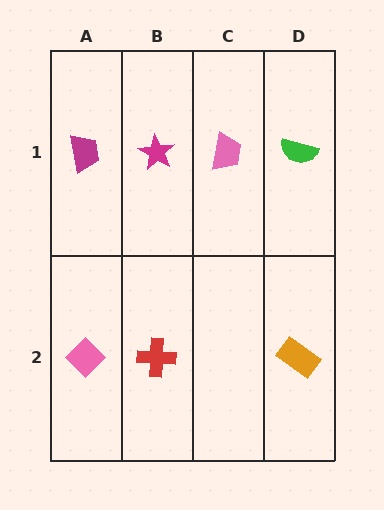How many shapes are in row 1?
4 shapes.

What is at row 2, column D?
An orange rectangle.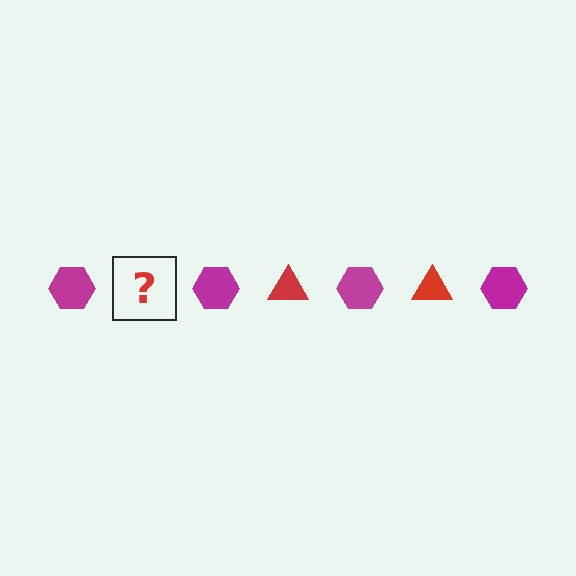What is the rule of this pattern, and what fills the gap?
The rule is that the pattern alternates between magenta hexagon and red triangle. The gap should be filled with a red triangle.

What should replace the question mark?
The question mark should be replaced with a red triangle.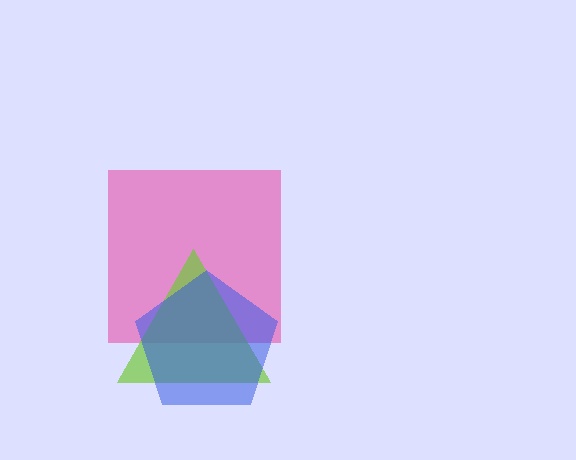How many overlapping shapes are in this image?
There are 3 overlapping shapes in the image.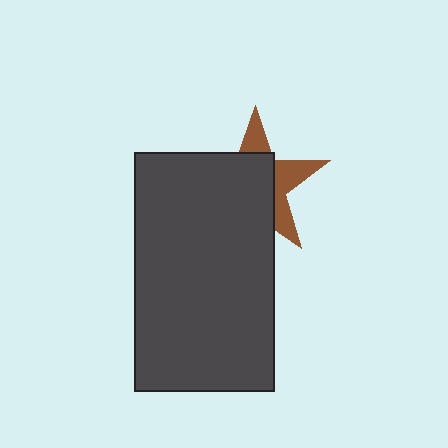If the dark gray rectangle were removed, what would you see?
You would see the complete brown star.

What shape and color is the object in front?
The object in front is a dark gray rectangle.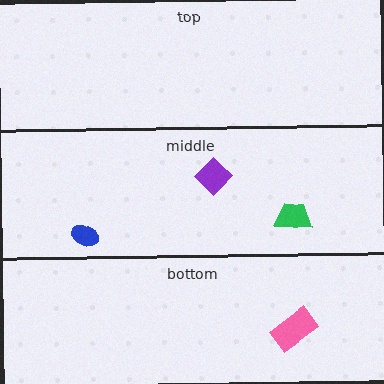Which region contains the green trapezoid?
The middle region.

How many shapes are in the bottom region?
1.